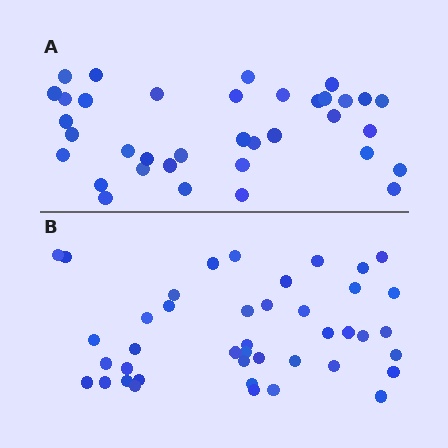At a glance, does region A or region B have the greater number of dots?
Region B (the bottom region) has more dots.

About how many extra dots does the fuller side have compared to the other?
Region B has about 6 more dots than region A.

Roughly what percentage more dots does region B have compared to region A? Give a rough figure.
About 15% more.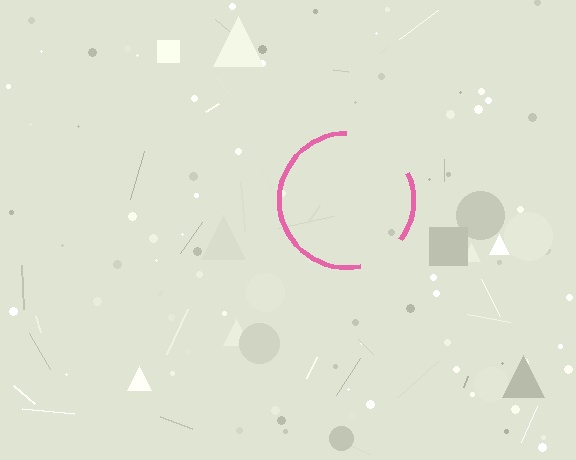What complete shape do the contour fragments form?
The contour fragments form a circle.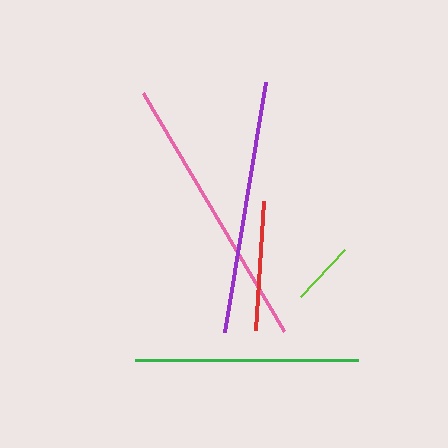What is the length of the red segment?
The red segment is approximately 129 pixels long.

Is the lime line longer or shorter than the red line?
The red line is longer than the lime line.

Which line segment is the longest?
The pink line is the longest at approximately 276 pixels.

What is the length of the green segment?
The green segment is approximately 223 pixels long.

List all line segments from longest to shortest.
From longest to shortest: pink, purple, green, red, lime.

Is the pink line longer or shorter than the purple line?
The pink line is longer than the purple line.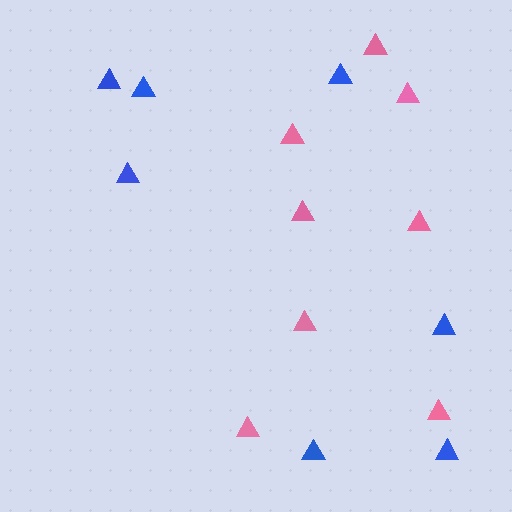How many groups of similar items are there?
There are 2 groups: one group of blue triangles (7) and one group of pink triangles (8).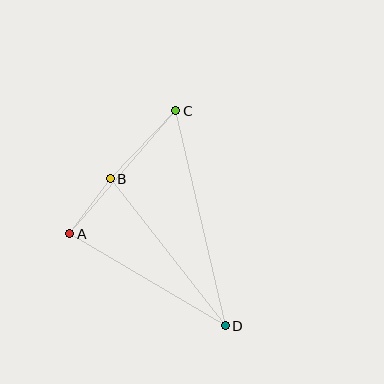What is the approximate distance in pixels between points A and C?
The distance between A and C is approximately 162 pixels.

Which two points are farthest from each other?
Points C and D are farthest from each other.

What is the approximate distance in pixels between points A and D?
The distance between A and D is approximately 181 pixels.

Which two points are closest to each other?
Points A and B are closest to each other.